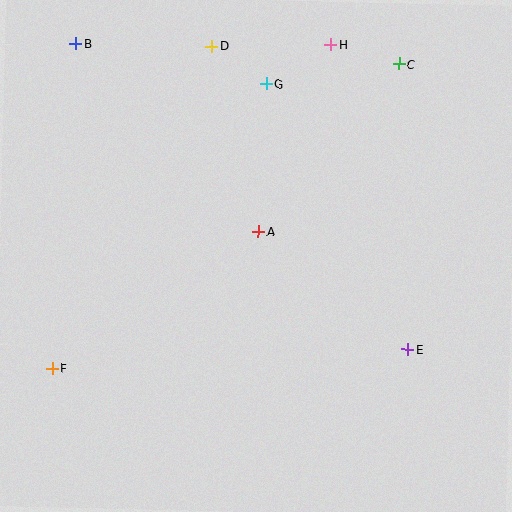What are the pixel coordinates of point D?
Point D is at (212, 46).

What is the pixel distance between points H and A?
The distance between H and A is 201 pixels.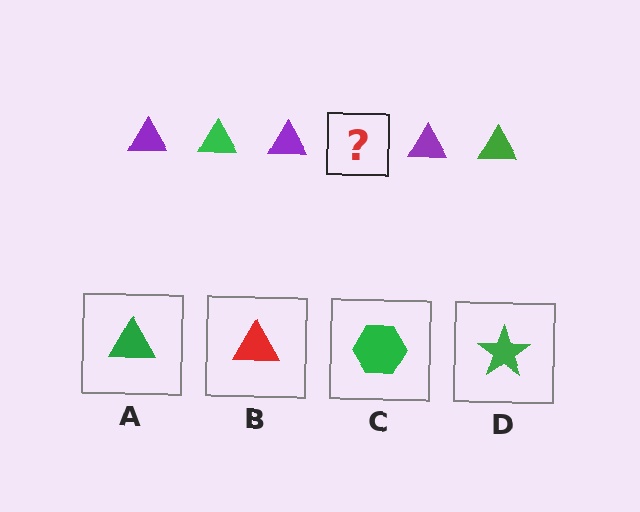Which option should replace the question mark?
Option A.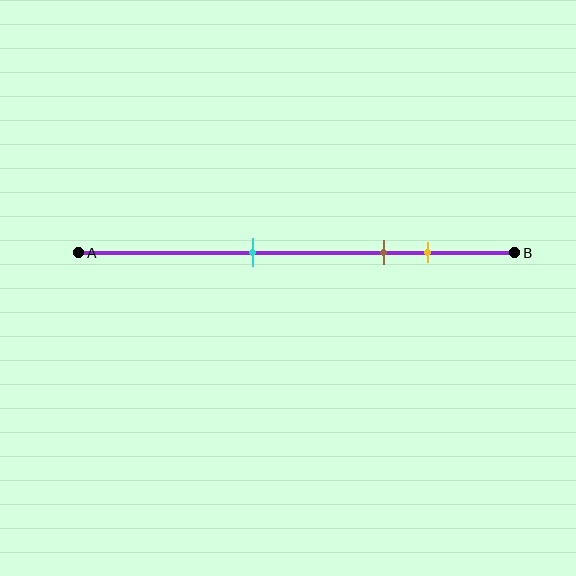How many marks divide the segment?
There are 3 marks dividing the segment.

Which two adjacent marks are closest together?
The brown and yellow marks are the closest adjacent pair.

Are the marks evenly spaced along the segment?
No, the marks are not evenly spaced.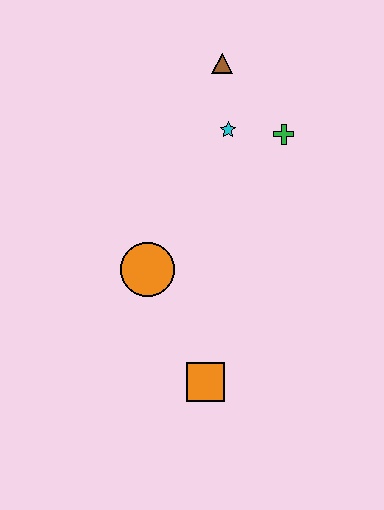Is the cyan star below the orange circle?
No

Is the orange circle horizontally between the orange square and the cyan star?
No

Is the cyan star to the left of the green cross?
Yes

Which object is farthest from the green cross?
The orange square is farthest from the green cross.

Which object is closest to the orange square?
The orange circle is closest to the orange square.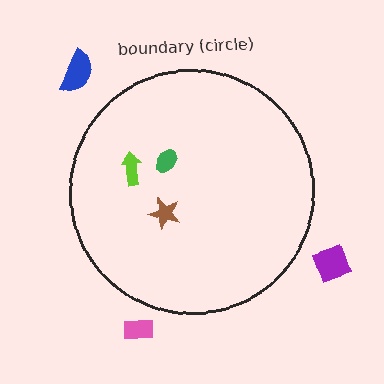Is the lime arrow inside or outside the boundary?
Inside.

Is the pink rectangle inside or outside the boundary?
Outside.